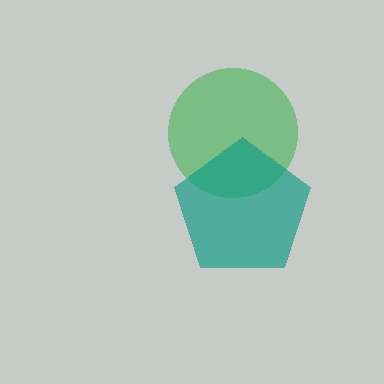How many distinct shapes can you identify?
There are 2 distinct shapes: a green circle, a teal pentagon.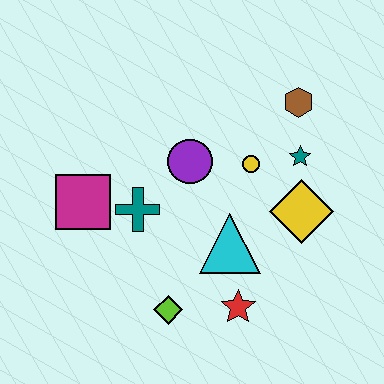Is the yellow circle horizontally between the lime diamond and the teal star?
Yes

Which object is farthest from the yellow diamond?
The magenta square is farthest from the yellow diamond.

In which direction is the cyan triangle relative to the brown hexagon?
The cyan triangle is below the brown hexagon.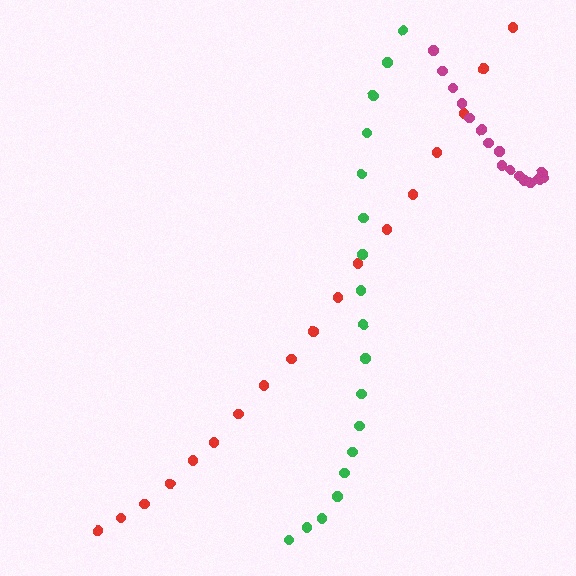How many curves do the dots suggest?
There are 3 distinct paths.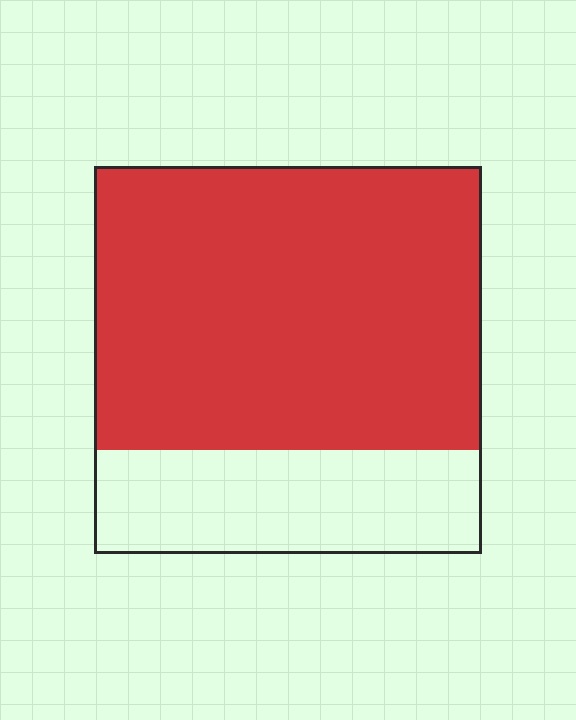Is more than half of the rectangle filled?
Yes.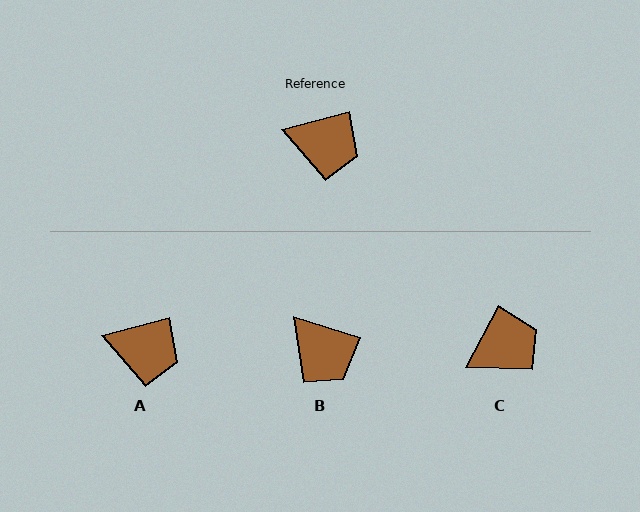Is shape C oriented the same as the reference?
No, it is off by about 48 degrees.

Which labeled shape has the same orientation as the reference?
A.